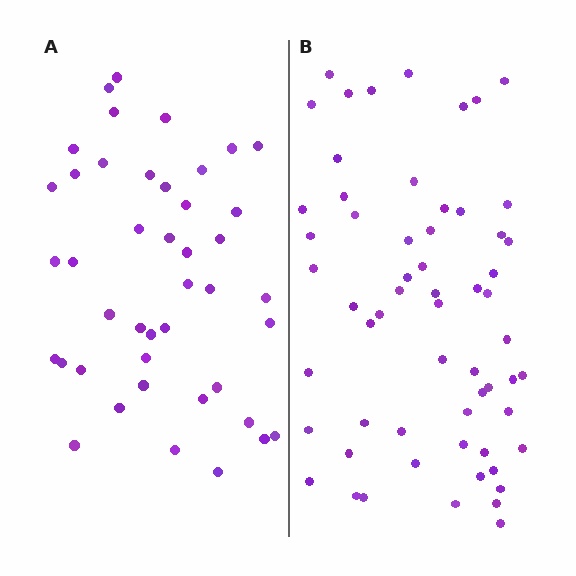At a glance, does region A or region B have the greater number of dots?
Region B (the right region) has more dots.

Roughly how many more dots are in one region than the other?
Region B has approximately 15 more dots than region A.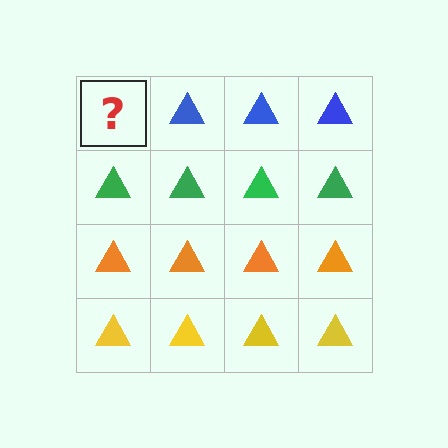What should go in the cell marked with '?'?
The missing cell should contain a blue triangle.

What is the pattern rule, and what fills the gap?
The rule is that each row has a consistent color. The gap should be filled with a blue triangle.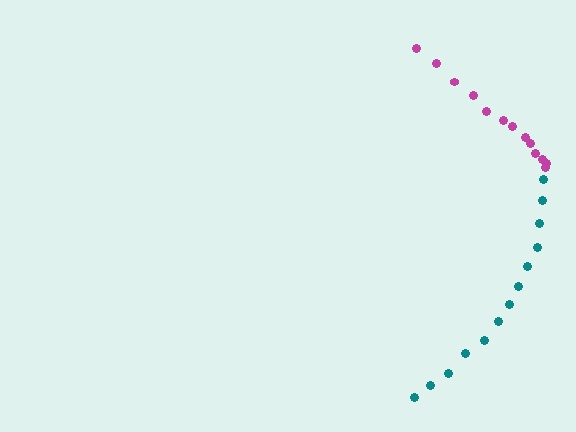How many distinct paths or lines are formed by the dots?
There are 2 distinct paths.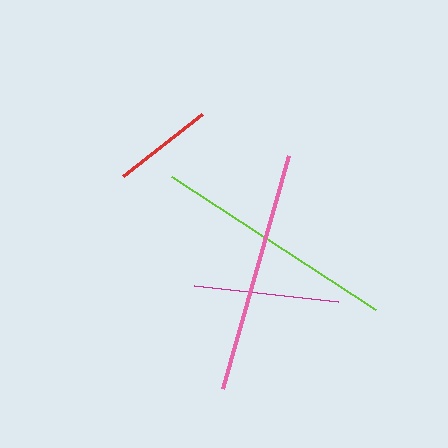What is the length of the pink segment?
The pink segment is approximately 242 pixels long.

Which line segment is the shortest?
The red line is the shortest at approximately 100 pixels.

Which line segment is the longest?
The lime line is the longest at approximately 244 pixels.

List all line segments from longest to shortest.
From longest to shortest: lime, pink, magenta, red.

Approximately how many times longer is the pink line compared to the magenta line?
The pink line is approximately 1.7 times the length of the magenta line.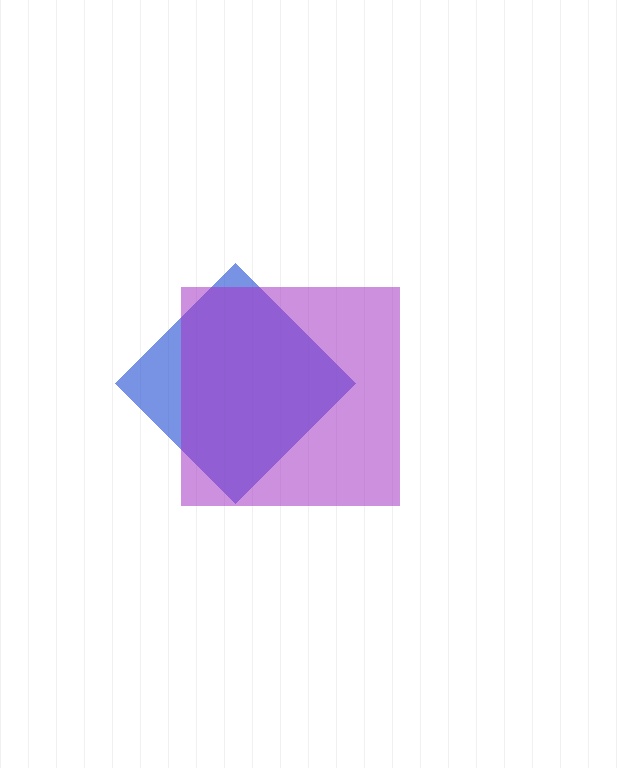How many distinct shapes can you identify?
There are 2 distinct shapes: a blue diamond, a purple square.